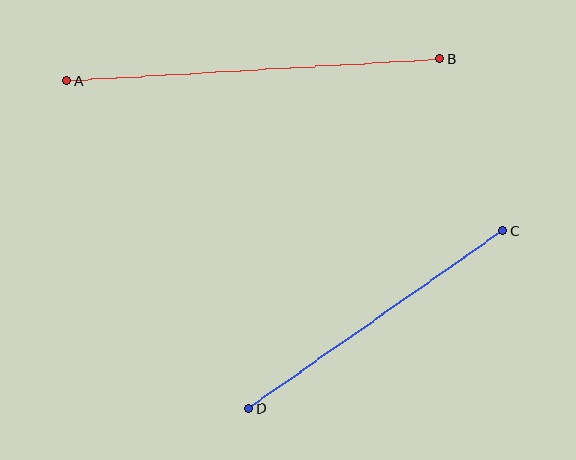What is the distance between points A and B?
The distance is approximately 373 pixels.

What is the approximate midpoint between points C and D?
The midpoint is at approximately (376, 320) pixels.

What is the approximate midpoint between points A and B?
The midpoint is at approximately (253, 70) pixels.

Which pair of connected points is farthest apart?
Points A and B are farthest apart.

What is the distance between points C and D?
The distance is approximately 310 pixels.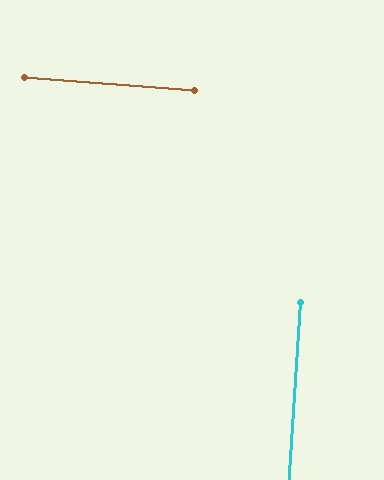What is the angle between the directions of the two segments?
Approximately 89 degrees.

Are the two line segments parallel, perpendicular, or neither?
Perpendicular — they meet at approximately 89°.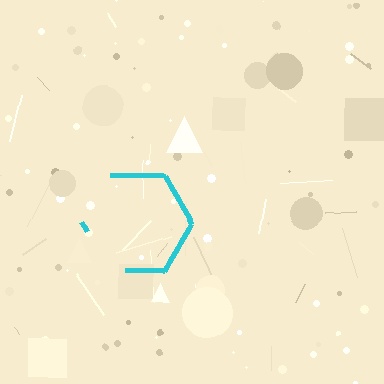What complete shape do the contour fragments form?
The contour fragments form a hexagon.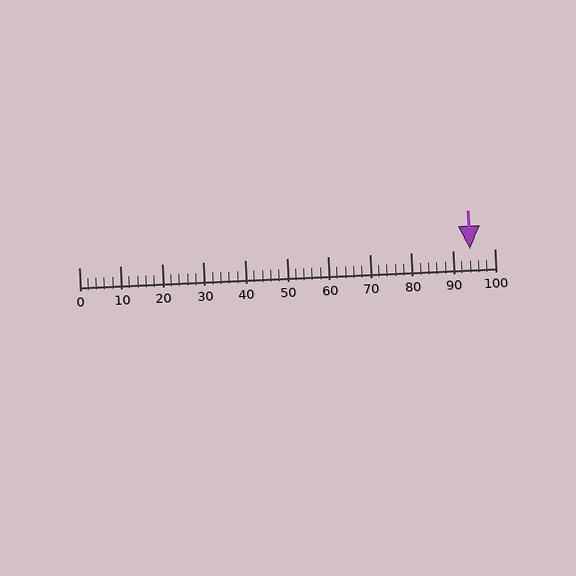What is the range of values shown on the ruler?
The ruler shows values from 0 to 100.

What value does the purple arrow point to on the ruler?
The purple arrow points to approximately 94.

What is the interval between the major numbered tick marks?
The major tick marks are spaced 10 units apart.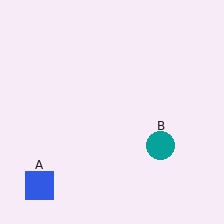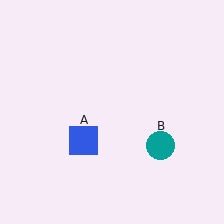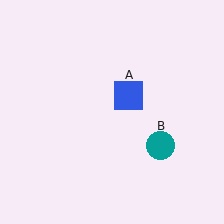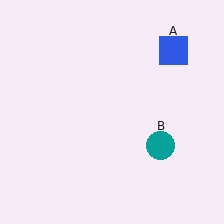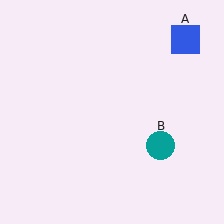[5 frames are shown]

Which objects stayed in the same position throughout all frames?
Teal circle (object B) remained stationary.